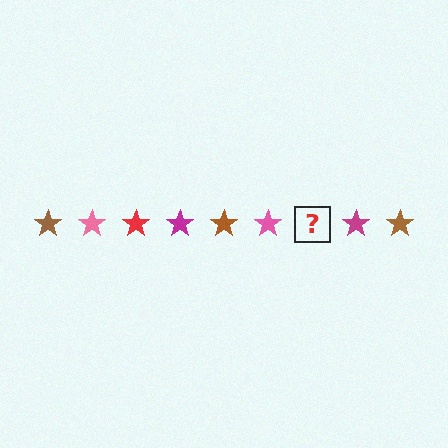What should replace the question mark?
The question mark should be replaced with a red star.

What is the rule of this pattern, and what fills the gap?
The rule is that the pattern cycles through brown, pink, red, magenta stars. The gap should be filled with a red star.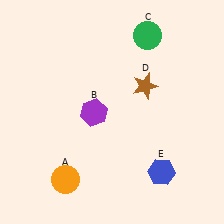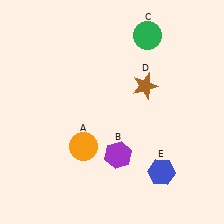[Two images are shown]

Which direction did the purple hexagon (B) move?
The purple hexagon (B) moved down.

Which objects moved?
The objects that moved are: the orange circle (A), the purple hexagon (B).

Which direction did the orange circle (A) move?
The orange circle (A) moved up.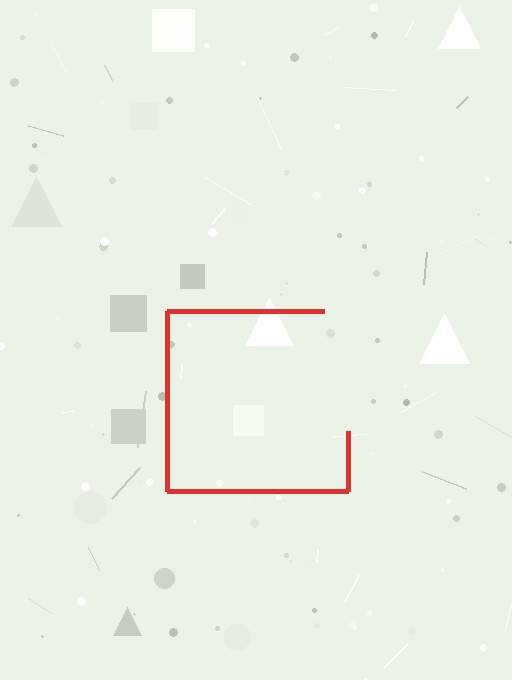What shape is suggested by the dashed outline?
The dashed outline suggests a square.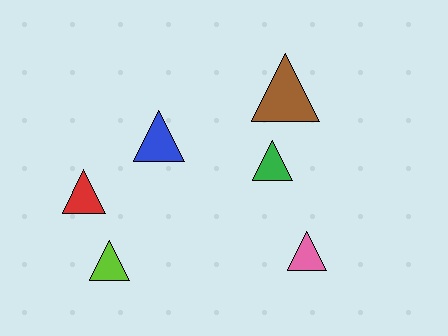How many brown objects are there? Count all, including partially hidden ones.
There is 1 brown object.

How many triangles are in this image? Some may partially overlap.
There are 6 triangles.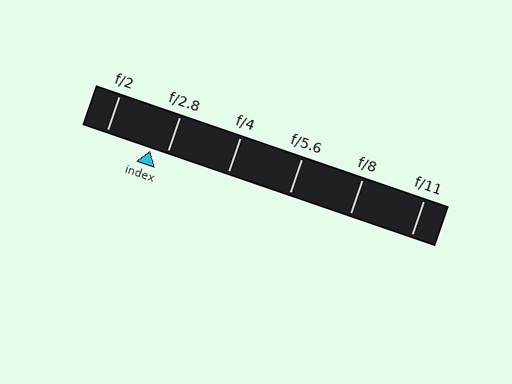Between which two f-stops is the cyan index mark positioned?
The index mark is between f/2 and f/2.8.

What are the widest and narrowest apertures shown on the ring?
The widest aperture shown is f/2 and the narrowest is f/11.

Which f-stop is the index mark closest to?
The index mark is closest to f/2.8.